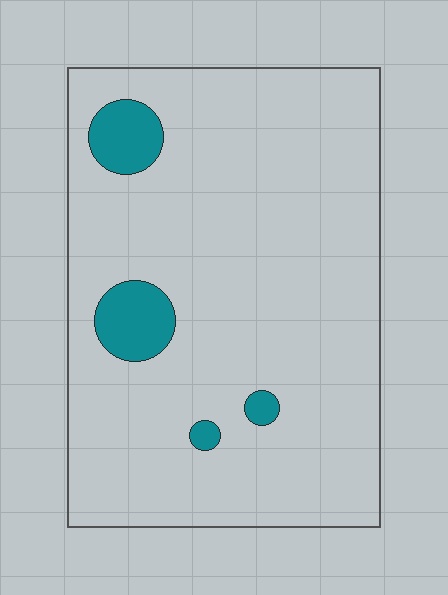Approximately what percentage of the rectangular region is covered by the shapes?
Approximately 10%.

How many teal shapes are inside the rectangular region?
4.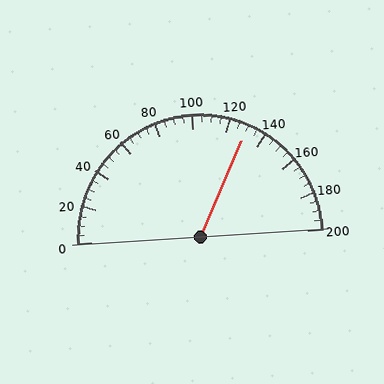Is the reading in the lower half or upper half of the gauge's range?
The reading is in the upper half of the range (0 to 200).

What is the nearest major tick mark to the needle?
The nearest major tick mark is 120.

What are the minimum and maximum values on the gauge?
The gauge ranges from 0 to 200.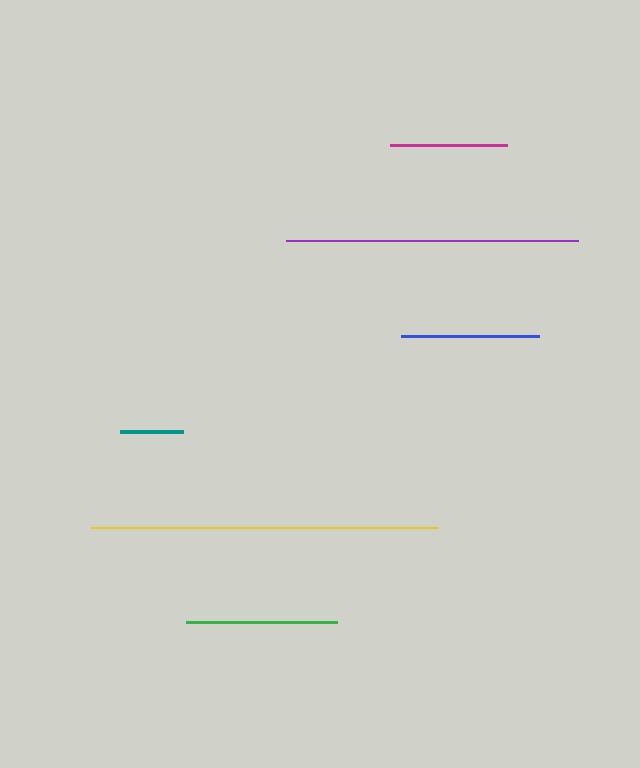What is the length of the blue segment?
The blue segment is approximately 138 pixels long.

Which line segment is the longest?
The yellow line is the longest at approximately 347 pixels.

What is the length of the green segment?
The green segment is approximately 152 pixels long.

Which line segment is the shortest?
The teal line is the shortest at approximately 63 pixels.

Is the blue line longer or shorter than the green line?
The green line is longer than the blue line.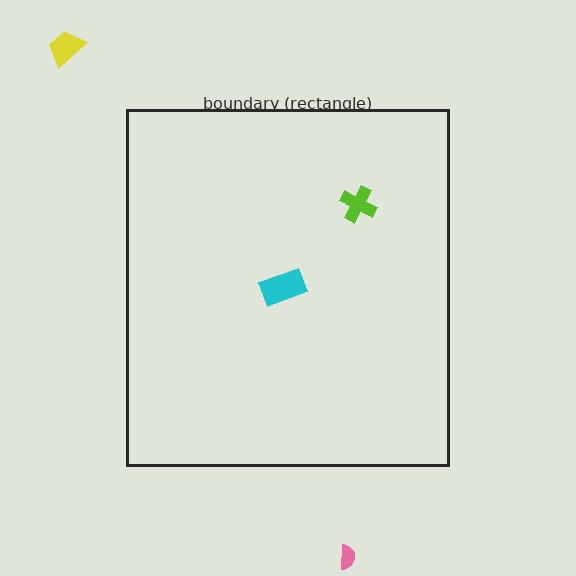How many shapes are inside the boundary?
2 inside, 2 outside.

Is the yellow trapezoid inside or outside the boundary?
Outside.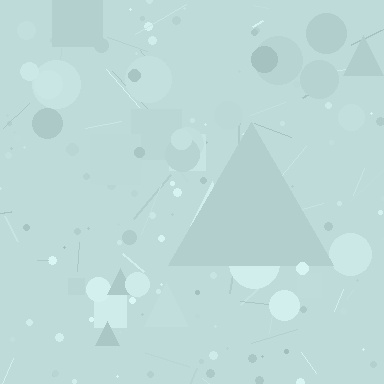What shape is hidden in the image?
A triangle is hidden in the image.